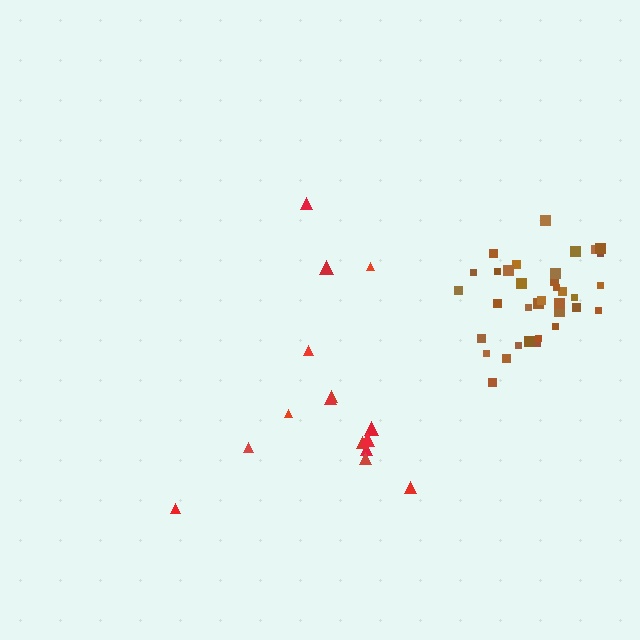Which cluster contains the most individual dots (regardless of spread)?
Brown (35).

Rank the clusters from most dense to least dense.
brown, red.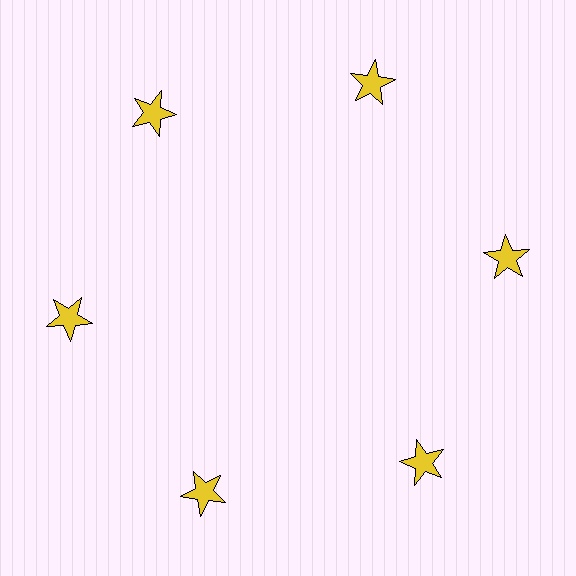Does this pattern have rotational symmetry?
Yes, this pattern has 6-fold rotational symmetry. It looks the same after rotating 60 degrees around the center.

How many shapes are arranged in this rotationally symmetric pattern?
There are 6 shapes, arranged in 6 groups of 1.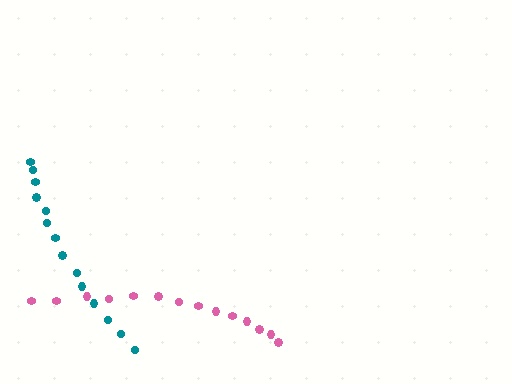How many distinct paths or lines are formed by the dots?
There are 2 distinct paths.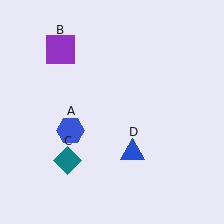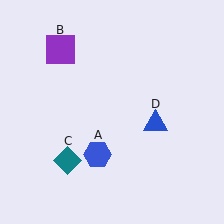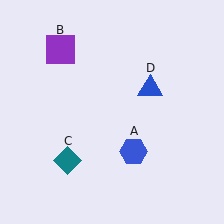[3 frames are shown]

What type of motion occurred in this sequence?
The blue hexagon (object A), blue triangle (object D) rotated counterclockwise around the center of the scene.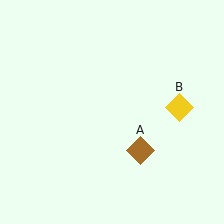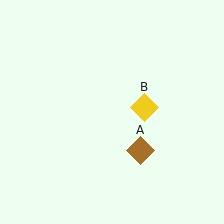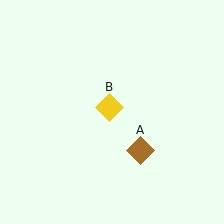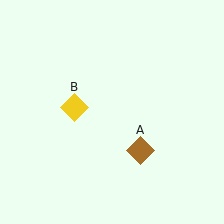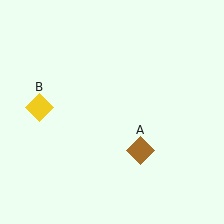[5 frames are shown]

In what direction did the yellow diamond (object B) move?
The yellow diamond (object B) moved left.